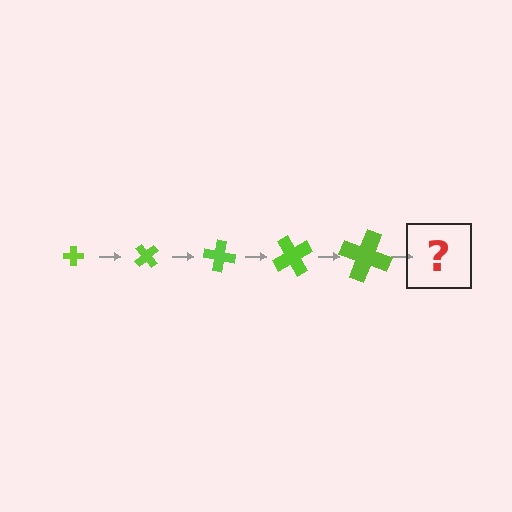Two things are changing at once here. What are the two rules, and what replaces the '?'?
The two rules are that the cross grows larger each step and it rotates 50 degrees each step. The '?' should be a cross, larger than the previous one and rotated 250 degrees from the start.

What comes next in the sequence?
The next element should be a cross, larger than the previous one and rotated 250 degrees from the start.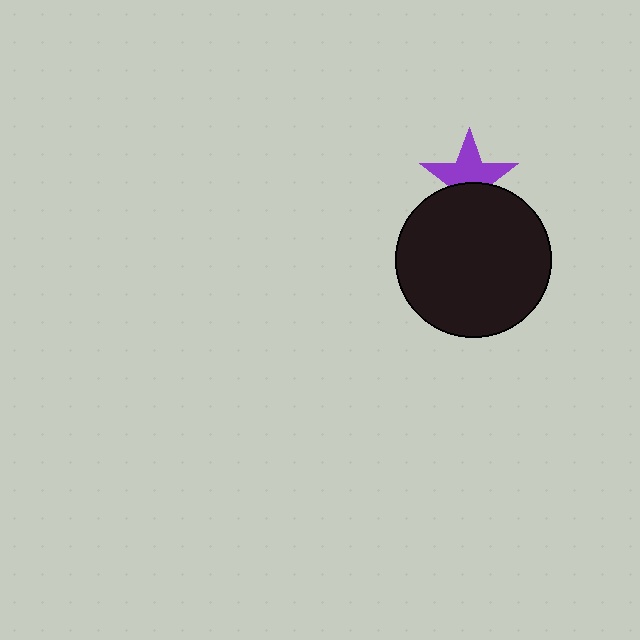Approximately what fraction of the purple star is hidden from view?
Roughly 40% of the purple star is hidden behind the black circle.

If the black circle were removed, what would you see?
You would see the complete purple star.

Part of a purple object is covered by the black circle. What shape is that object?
It is a star.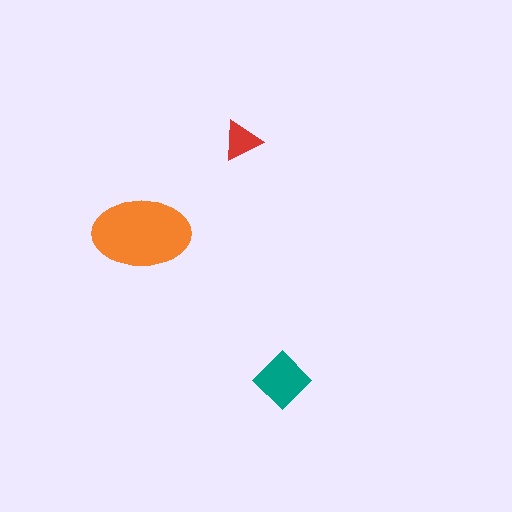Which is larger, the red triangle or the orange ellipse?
The orange ellipse.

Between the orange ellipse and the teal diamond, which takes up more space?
The orange ellipse.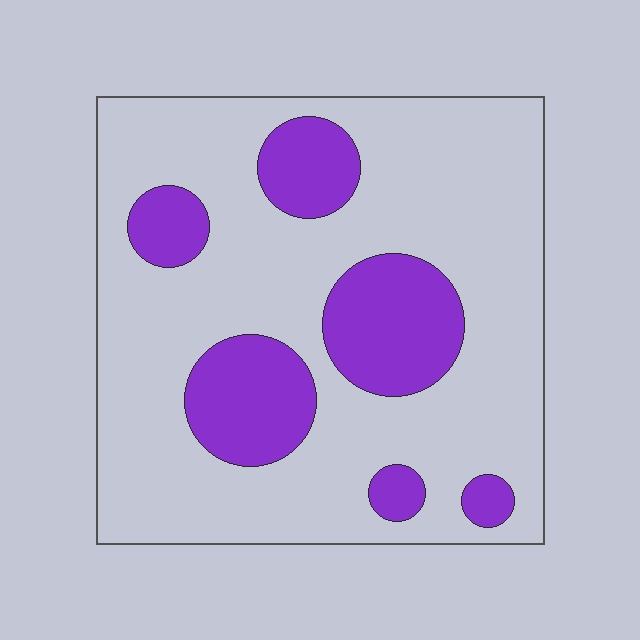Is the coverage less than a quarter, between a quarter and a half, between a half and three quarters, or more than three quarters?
Less than a quarter.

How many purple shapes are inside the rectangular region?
6.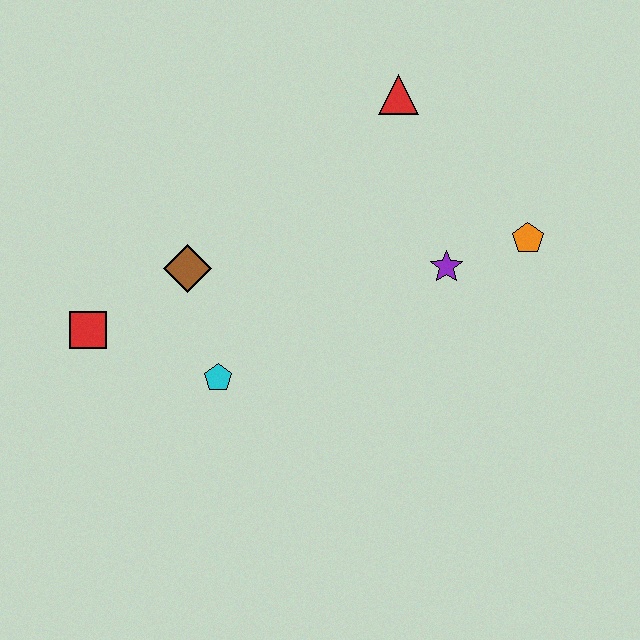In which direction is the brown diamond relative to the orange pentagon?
The brown diamond is to the left of the orange pentagon.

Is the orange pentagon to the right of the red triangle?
Yes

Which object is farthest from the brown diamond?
The orange pentagon is farthest from the brown diamond.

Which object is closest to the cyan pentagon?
The brown diamond is closest to the cyan pentagon.